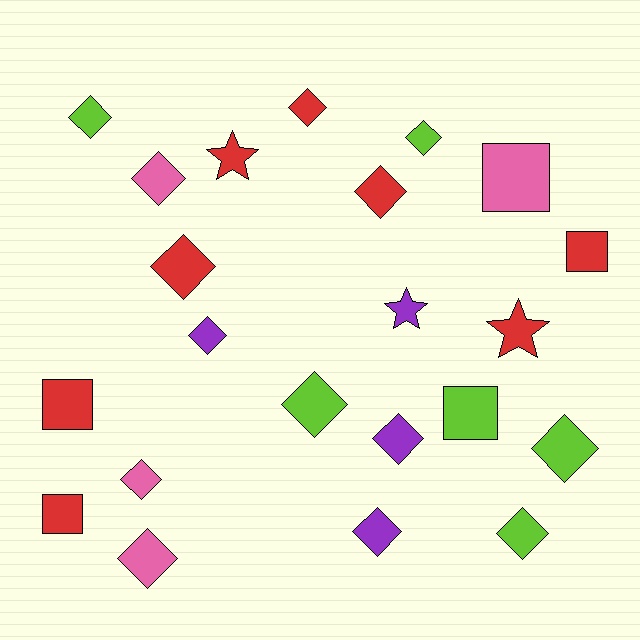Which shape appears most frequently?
Diamond, with 14 objects.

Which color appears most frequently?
Red, with 8 objects.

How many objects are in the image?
There are 22 objects.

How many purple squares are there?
There are no purple squares.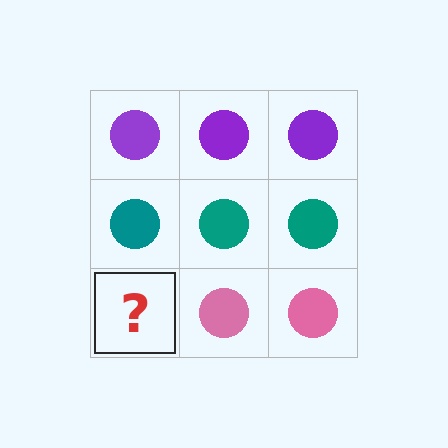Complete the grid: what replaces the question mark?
The question mark should be replaced with a pink circle.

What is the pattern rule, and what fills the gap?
The rule is that each row has a consistent color. The gap should be filled with a pink circle.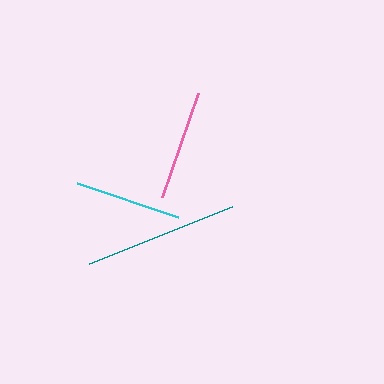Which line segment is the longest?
The teal line is the longest at approximately 154 pixels.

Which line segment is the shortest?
The cyan line is the shortest at approximately 107 pixels.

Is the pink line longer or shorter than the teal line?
The teal line is longer than the pink line.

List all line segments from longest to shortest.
From longest to shortest: teal, pink, cyan.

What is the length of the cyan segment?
The cyan segment is approximately 107 pixels long.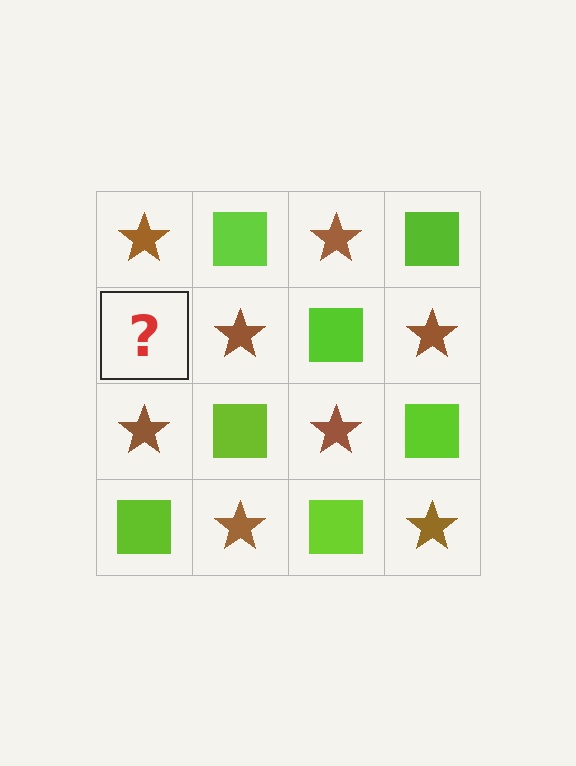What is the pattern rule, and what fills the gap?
The rule is that it alternates brown star and lime square in a checkerboard pattern. The gap should be filled with a lime square.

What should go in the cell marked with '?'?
The missing cell should contain a lime square.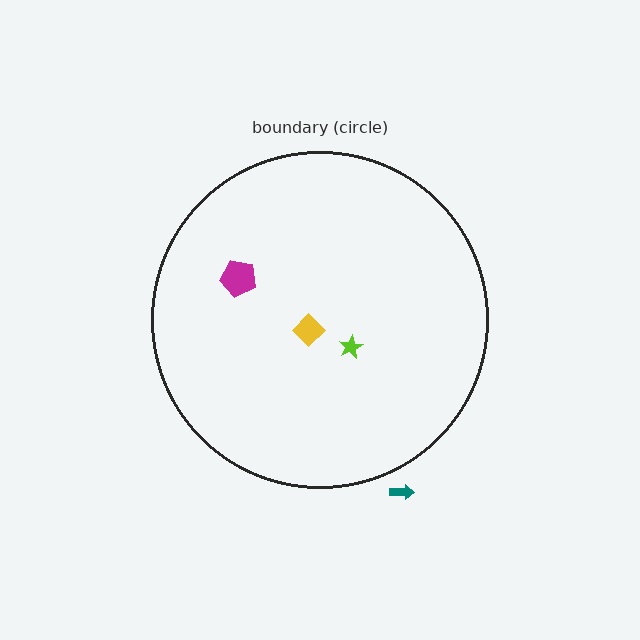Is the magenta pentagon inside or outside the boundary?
Inside.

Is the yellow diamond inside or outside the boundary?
Inside.